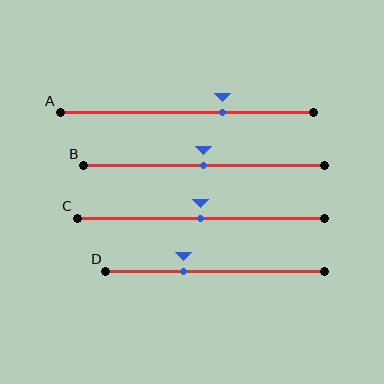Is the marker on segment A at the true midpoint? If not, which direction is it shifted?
No, the marker on segment A is shifted to the right by about 14% of the segment length.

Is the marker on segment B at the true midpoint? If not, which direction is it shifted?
Yes, the marker on segment B is at the true midpoint.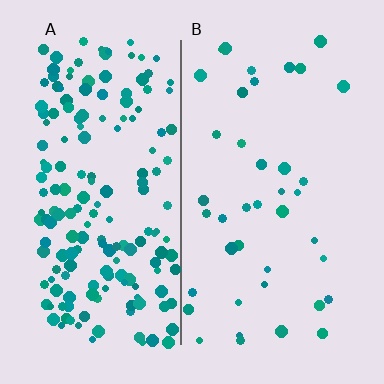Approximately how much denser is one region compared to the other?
Approximately 4.4× — region A over region B.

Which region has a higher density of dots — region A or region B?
A (the left).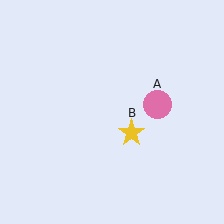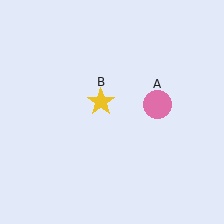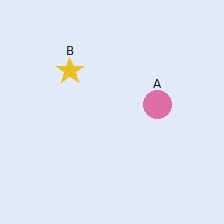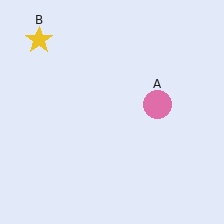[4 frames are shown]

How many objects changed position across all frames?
1 object changed position: yellow star (object B).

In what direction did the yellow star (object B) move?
The yellow star (object B) moved up and to the left.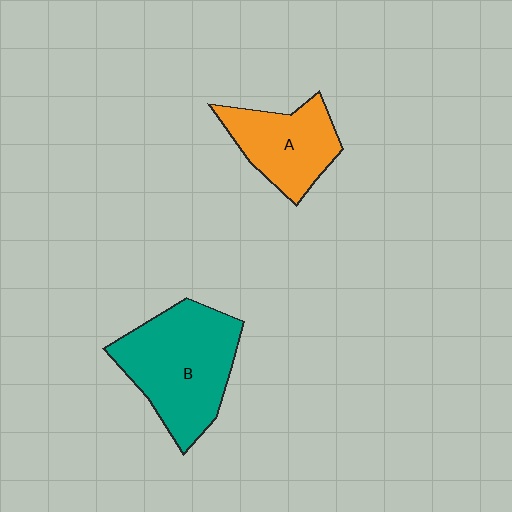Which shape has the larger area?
Shape B (teal).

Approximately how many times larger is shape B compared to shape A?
Approximately 1.6 times.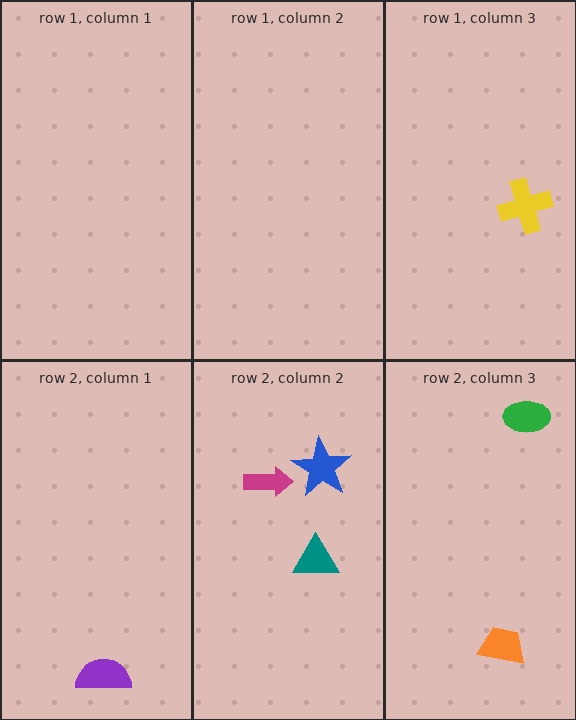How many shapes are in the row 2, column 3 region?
2.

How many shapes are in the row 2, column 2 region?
3.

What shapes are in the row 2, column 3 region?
The orange trapezoid, the green ellipse.